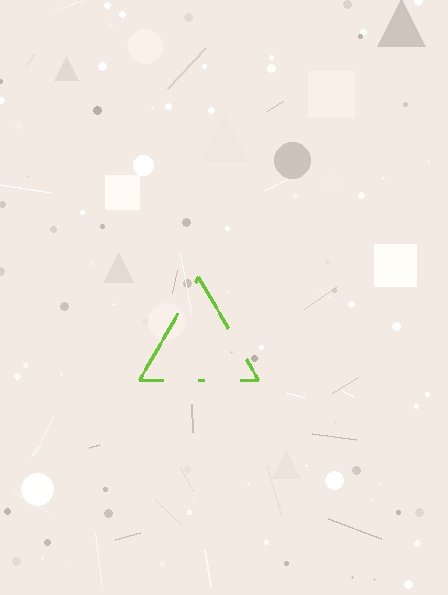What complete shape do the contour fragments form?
The contour fragments form a triangle.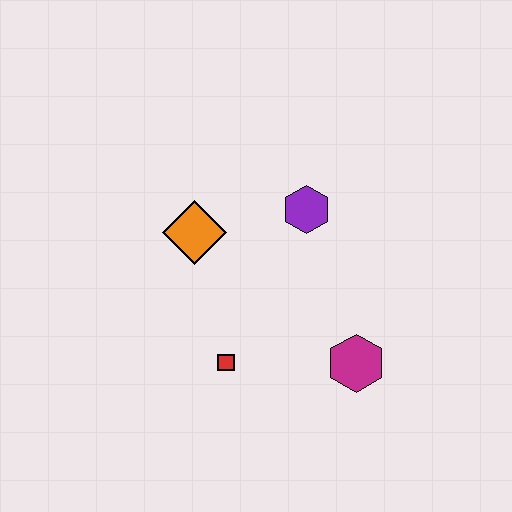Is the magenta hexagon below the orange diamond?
Yes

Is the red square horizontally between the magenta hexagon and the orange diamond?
Yes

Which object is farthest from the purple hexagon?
The red square is farthest from the purple hexagon.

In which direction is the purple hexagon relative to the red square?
The purple hexagon is above the red square.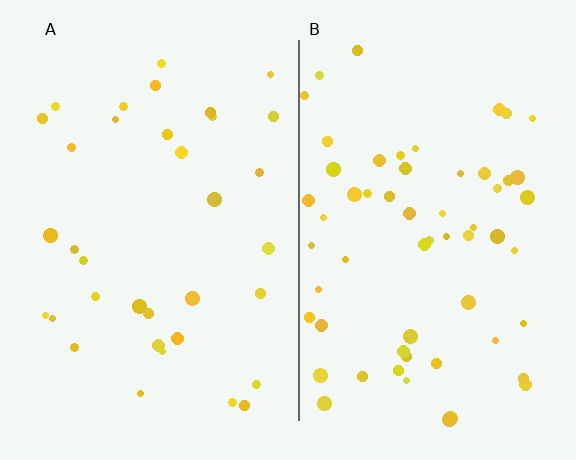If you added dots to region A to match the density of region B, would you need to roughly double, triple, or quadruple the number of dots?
Approximately double.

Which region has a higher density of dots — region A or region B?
B (the right).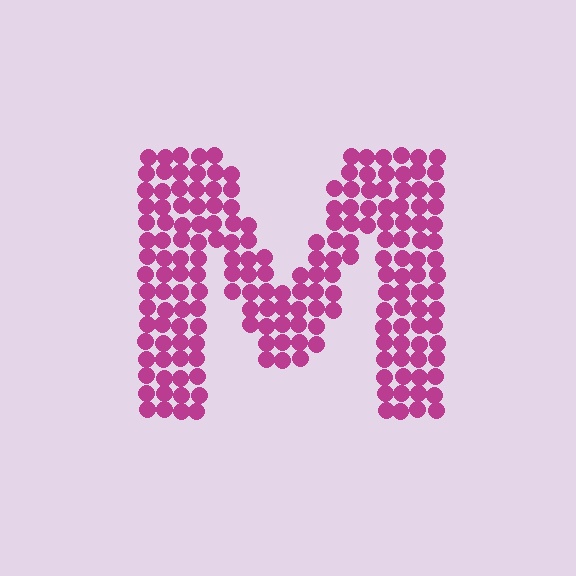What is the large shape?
The large shape is the letter M.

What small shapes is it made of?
It is made of small circles.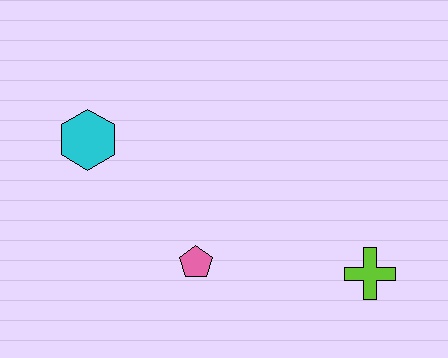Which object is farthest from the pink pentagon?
The lime cross is farthest from the pink pentagon.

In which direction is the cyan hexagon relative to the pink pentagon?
The cyan hexagon is above the pink pentagon.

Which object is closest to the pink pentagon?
The cyan hexagon is closest to the pink pentagon.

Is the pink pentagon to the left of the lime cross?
Yes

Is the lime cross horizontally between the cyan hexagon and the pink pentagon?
No